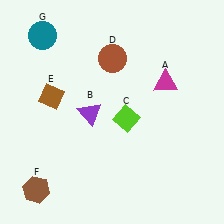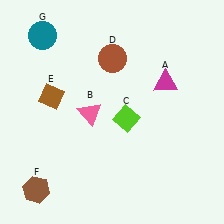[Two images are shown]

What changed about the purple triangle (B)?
In Image 1, B is purple. In Image 2, it changed to pink.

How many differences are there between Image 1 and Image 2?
There is 1 difference between the two images.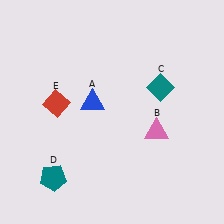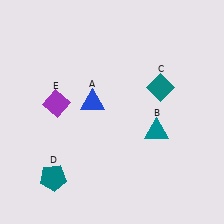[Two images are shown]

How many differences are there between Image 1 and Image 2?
There are 2 differences between the two images.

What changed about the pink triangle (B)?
In Image 1, B is pink. In Image 2, it changed to teal.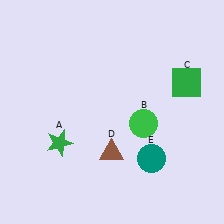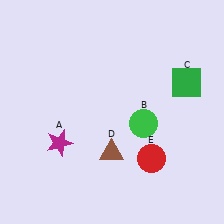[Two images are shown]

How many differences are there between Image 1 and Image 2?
There are 2 differences between the two images.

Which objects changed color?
A changed from green to magenta. E changed from teal to red.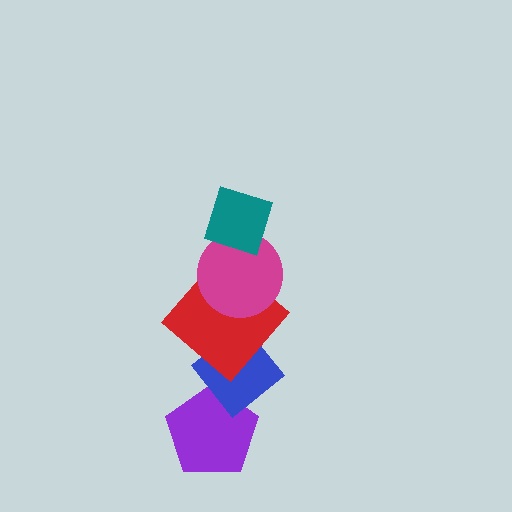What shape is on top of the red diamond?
The magenta circle is on top of the red diamond.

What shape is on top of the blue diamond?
The red diamond is on top of the blue diamond.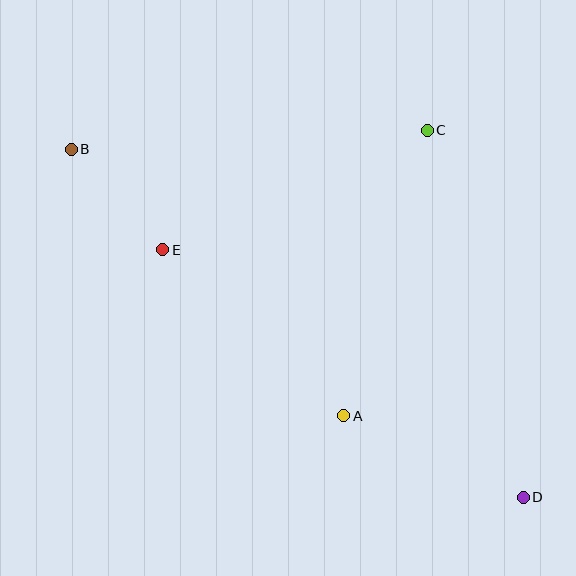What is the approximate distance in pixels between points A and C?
The distance between A and C is approximately 297 pixels.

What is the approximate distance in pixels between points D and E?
The distance between D and E is approximately 438 pixels.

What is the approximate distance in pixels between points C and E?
The distance between C and E is approximately 290 pixels.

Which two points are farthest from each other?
Points B and D are farthest from each other.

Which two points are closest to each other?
Points B and E are closest to each other.